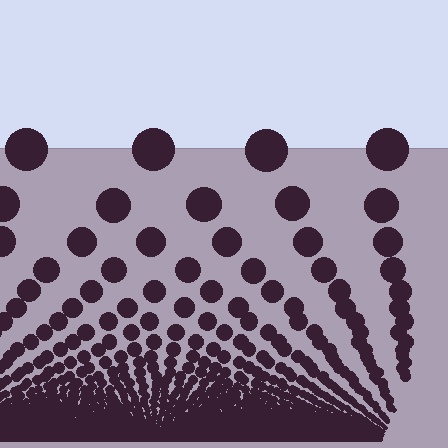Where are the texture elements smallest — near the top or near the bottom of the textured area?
Near the bottom.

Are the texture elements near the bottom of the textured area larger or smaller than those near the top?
Smaller. The gradient is inverted — elements near the bottom are smaller and denser.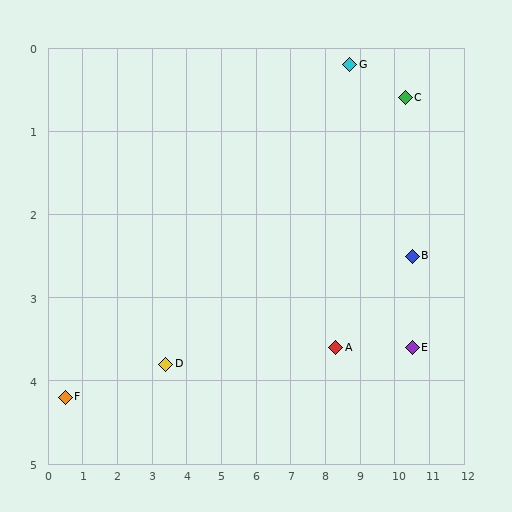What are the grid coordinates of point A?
Point A is at approximately (8.3, 3.6).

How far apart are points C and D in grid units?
Points C and D are about 7.6 grid units apart.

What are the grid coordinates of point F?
Point F is at approximately (0.5, 4.2).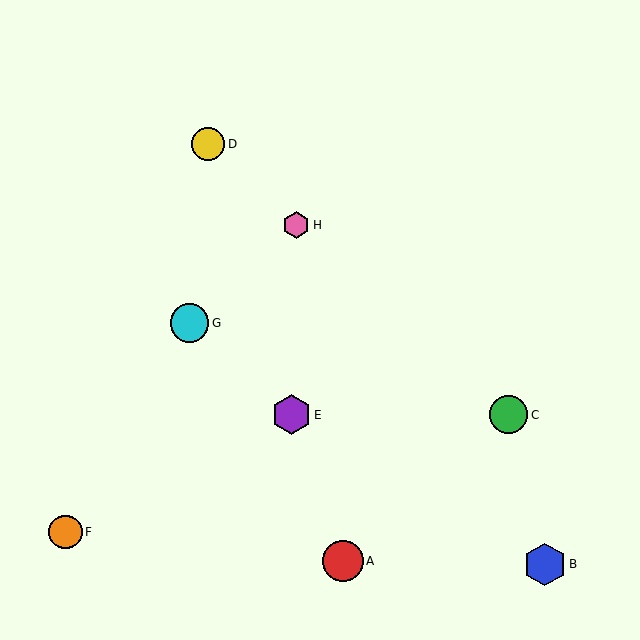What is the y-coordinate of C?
Object C is at y≈415.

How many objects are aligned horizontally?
2 objects (C, E) are aligned horizontally.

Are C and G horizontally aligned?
No, C is at y≈415 and G is at y≈323.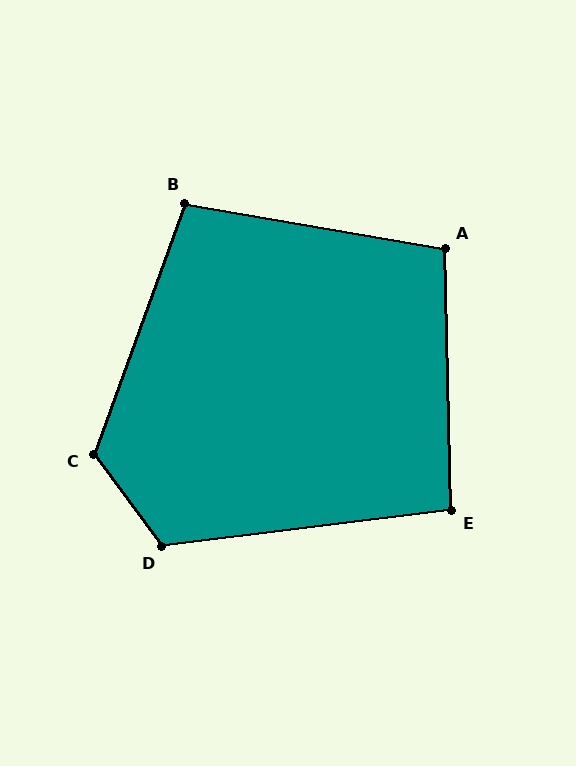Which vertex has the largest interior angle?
C, at approximately 124 degrees.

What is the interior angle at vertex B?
Approximately 100 degrees (obtuse).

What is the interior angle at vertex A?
Approximately 101 degrees (obtuse).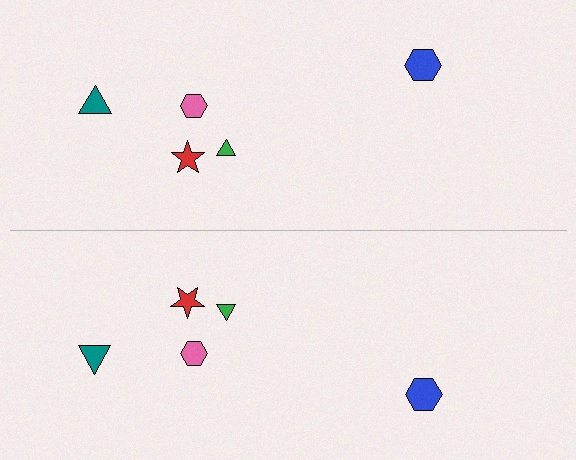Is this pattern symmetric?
Yes, this pattern has bilateral (reflection) symmetry.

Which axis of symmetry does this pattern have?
The pattern has a horizontal axis of symmetry running through the center of the image.